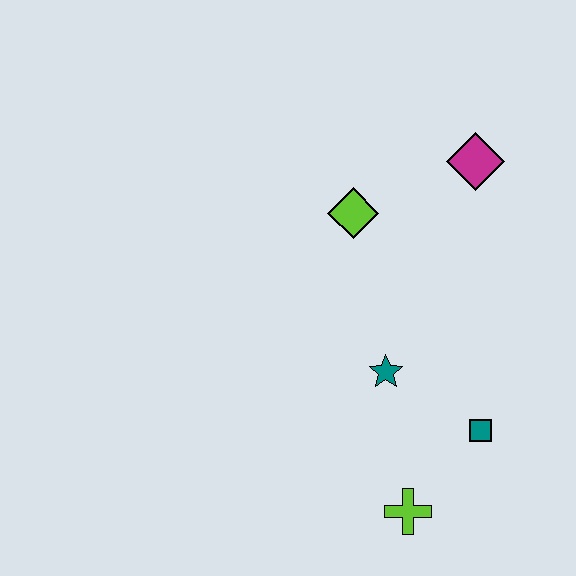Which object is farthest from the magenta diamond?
The lime cross is farthest from the magenta diamond.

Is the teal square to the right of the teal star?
Yes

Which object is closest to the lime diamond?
The magenta diamond is closest to the lime diamond.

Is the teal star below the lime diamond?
Yes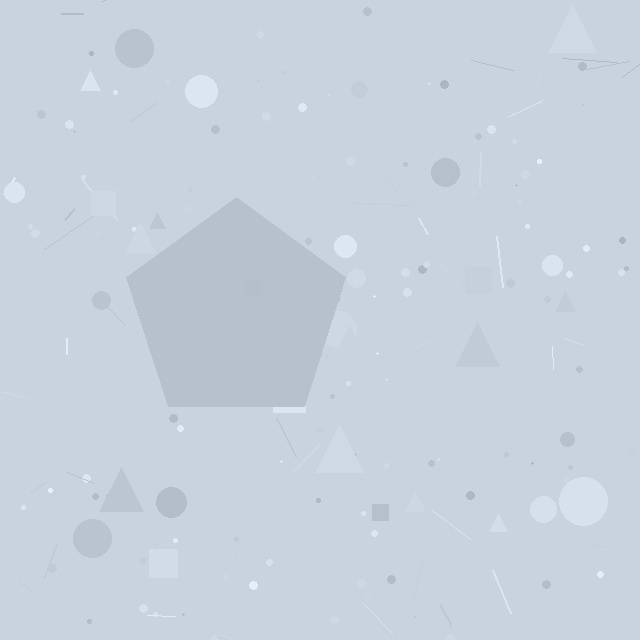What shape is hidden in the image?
A pentagon is hidden in the image.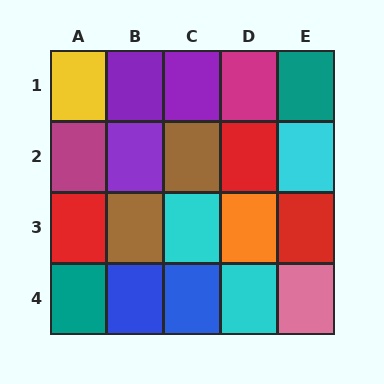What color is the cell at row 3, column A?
Red.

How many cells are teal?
2 cells are teal.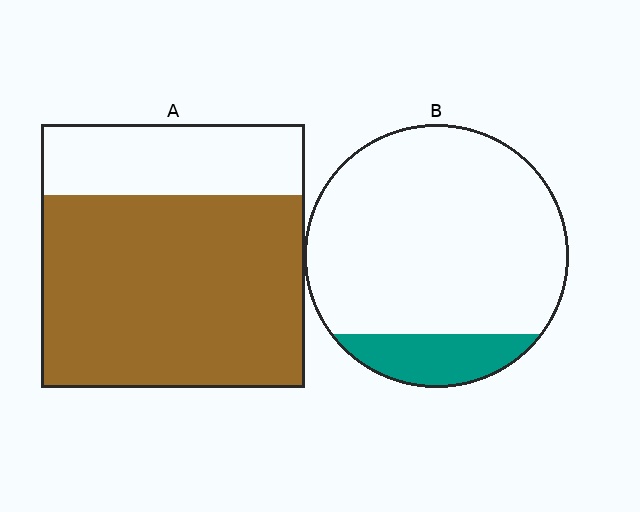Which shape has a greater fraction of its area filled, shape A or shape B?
Shape A.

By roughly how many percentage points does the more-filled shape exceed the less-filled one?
By roughly 60 percentage points (A over B).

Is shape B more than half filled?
No.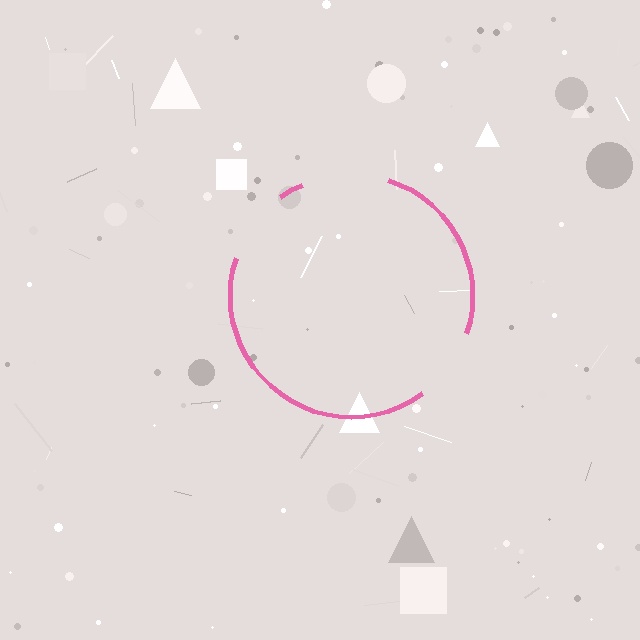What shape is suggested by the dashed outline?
The dashed outline suggests a circle.